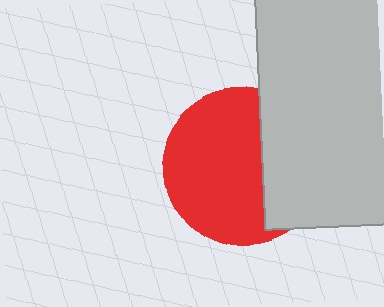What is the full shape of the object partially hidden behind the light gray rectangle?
The partially hidden object is a red circle.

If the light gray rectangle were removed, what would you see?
You would see the complete red circle.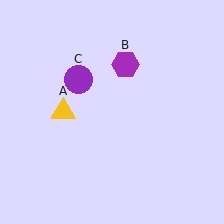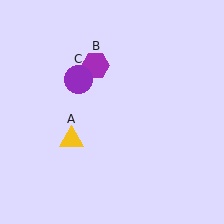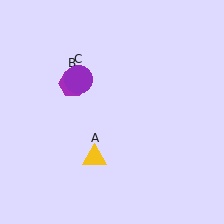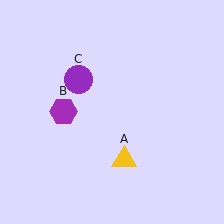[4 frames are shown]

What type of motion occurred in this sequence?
The yellow triangle (object A), purple hexagon (object B) rotated counterclockwise around the center of the scene.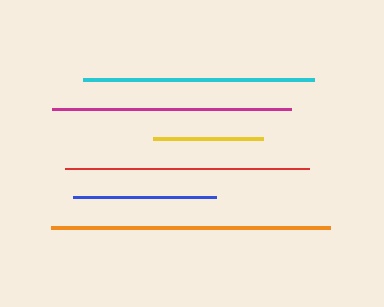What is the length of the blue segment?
The blue segment is approximately 143 pixels long.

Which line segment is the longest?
The orange line is the longest at approximately 279 pixels.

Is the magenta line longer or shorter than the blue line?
The magenta line is longer than the blue line.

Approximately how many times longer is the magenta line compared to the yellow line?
The magenta line is approximately 2.2 times the length of the yellow line.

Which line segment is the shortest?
The yellow line is the shortest at approximately 110 pixels.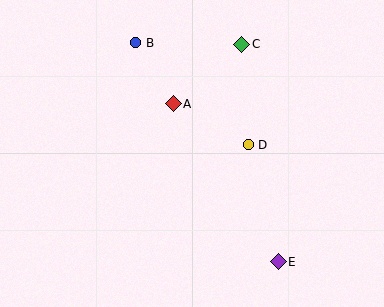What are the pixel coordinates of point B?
Point B is at (136, 43).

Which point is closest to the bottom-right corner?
Point E is closest to the bottom-right corner.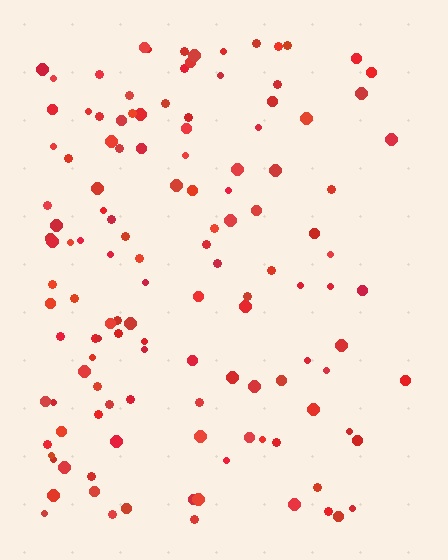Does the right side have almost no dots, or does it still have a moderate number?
Still a moderate number, just noticeably fewer than the left.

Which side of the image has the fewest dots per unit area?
The right.